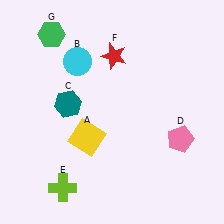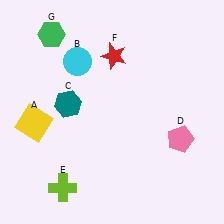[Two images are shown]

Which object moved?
The yellow square (A) moved left.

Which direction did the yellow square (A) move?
The yellow square (A) moved left.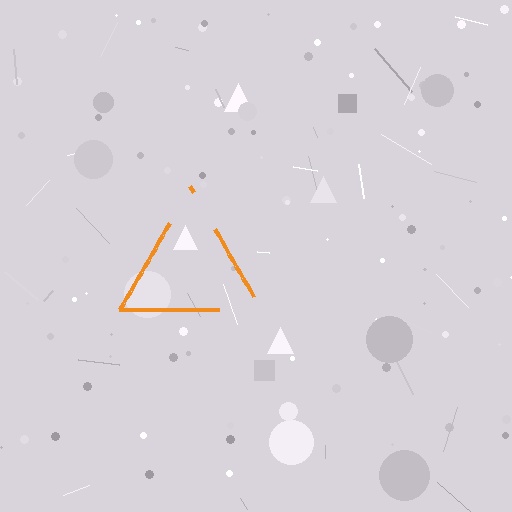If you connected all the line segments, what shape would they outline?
They would outline a triangle.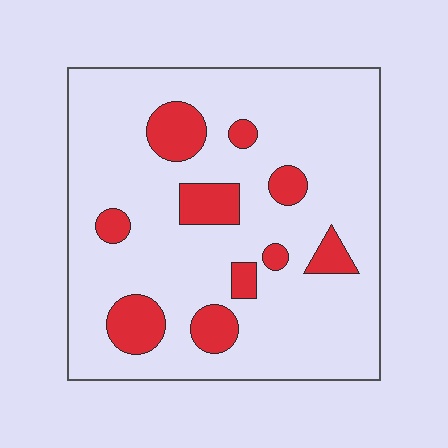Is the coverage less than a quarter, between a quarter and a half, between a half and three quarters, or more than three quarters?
Less than a quarter.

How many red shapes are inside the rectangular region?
10.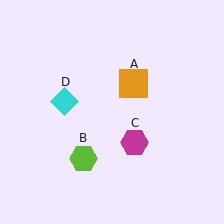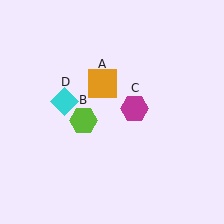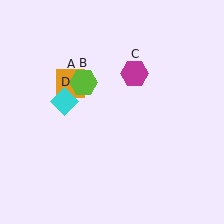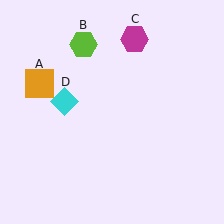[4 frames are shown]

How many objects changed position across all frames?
3 objects changed position: orange square (object A), lime hexagon (object B), magenta hexagon (object C).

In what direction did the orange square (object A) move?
The orange square (object A) moved left.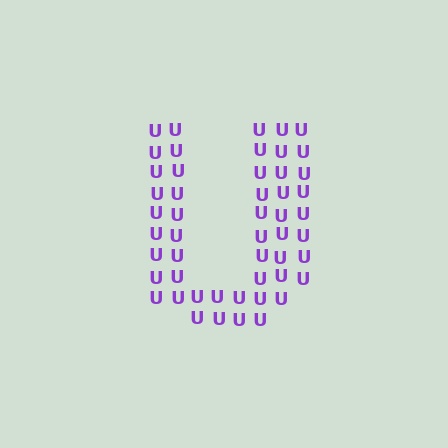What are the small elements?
The small elements are letter U's.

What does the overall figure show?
The overall figure shows the letter U.